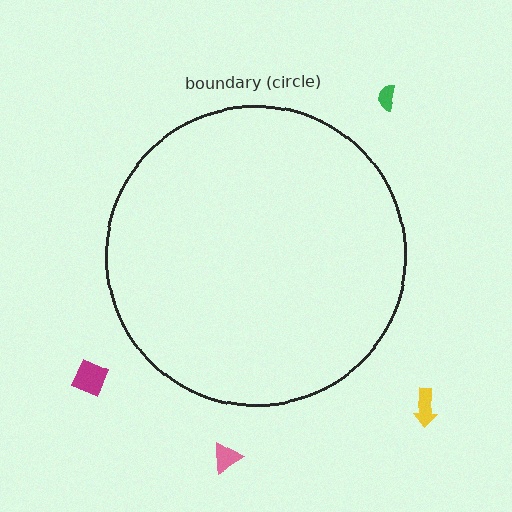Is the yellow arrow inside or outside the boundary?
Outside.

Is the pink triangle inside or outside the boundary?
Outside.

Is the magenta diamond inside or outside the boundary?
Outside.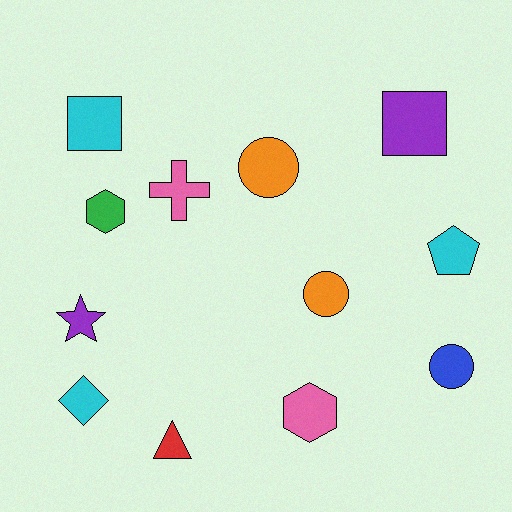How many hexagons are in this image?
There are 2 hexagons.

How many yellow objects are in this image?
There are no yellow objects.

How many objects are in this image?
There are 12 objects.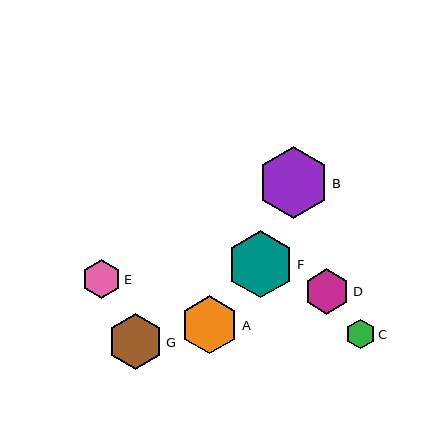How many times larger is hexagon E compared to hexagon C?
Hexagon E is approximately 1.3 times the size of hexagon C.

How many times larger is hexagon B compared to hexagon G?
Hexagon B is approximately 1.3 times the size of hexagon G.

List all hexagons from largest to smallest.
From largest to smallest: B, F, A, G, D, E, C.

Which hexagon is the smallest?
Hexagon C is the smallest with a size of approximately 30 pixels.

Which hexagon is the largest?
Hexagon B is the largest with a size of approximately 72 pixels.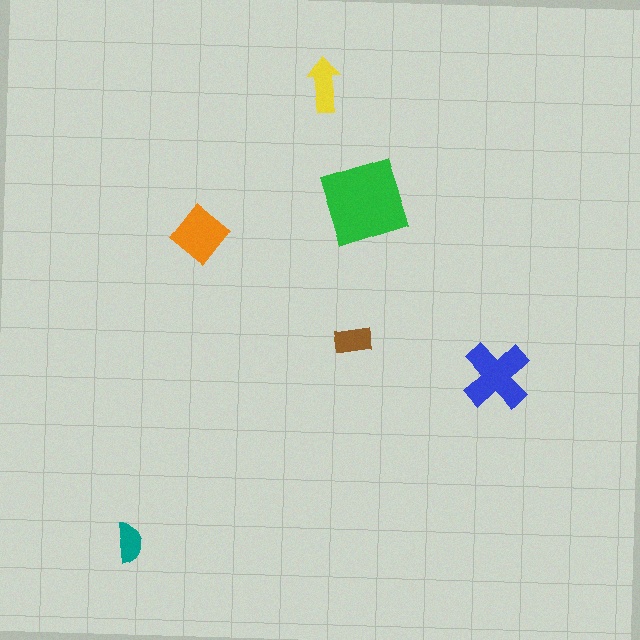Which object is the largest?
The green square.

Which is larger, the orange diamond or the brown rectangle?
The orange diamond.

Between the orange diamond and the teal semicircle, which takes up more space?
The orange diamond.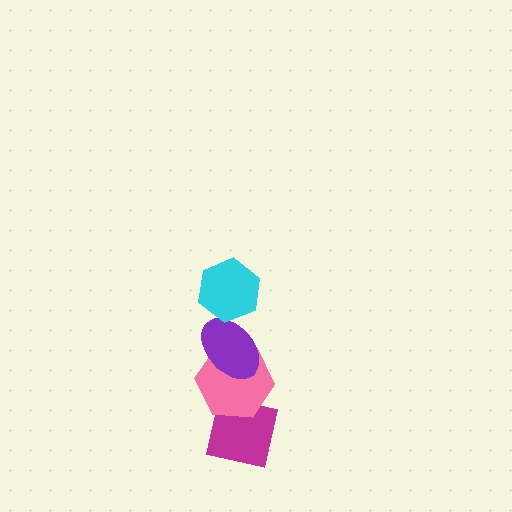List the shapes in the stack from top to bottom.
From top to bottom: the cyan hexagon, the purple ellipse, the pink hexagon, the magenta square.